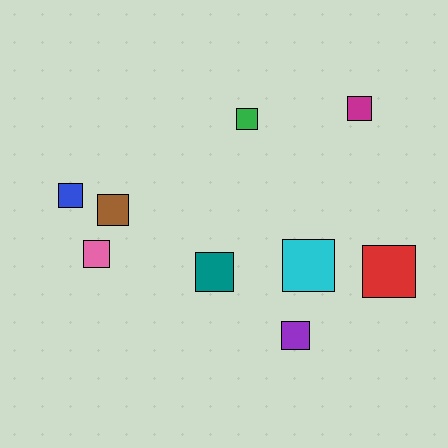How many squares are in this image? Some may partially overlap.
There are 9 squares.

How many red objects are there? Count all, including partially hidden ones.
There is 1 red object.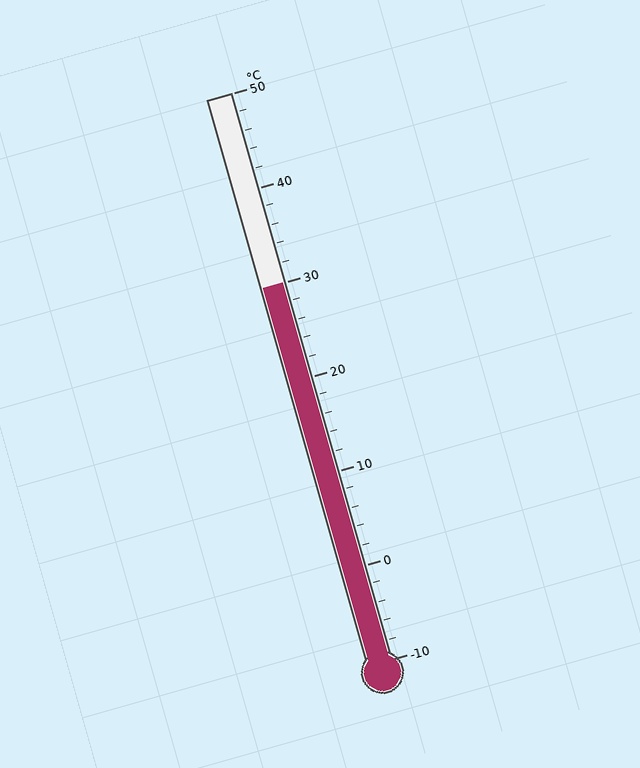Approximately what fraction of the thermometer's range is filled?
The thermometer is filled to approximately 65% of its range.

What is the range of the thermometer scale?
The thermometer scale ranges from -10°C to 50°C.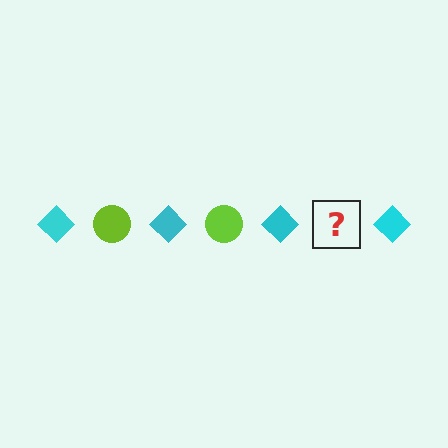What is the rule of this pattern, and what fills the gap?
The rule is that the pattern alternates between cyan diamond and lime circle. The gap should be filled with a lime circle.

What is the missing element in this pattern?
The missing element is a lime circle.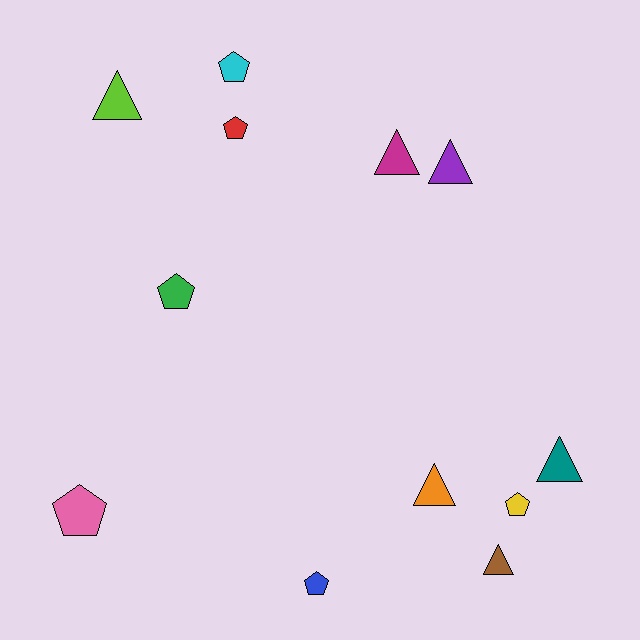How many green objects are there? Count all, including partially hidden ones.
There is 1 green object.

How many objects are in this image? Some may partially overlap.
There are 12 objects.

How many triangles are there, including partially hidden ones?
There are 6 triangles.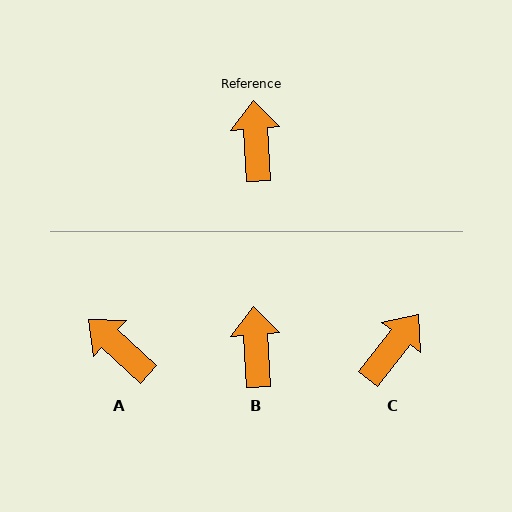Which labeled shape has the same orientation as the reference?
B.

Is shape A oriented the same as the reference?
No, it is off by about 44 degrees.